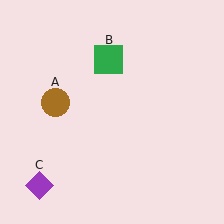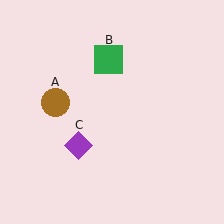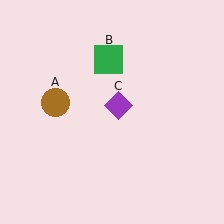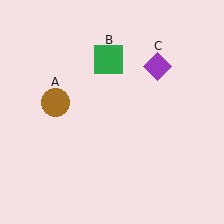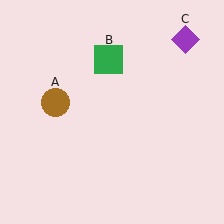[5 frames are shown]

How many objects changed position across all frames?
1 object changed position: purple diamond (object C).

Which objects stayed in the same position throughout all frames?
Brown circle (object A) and green square (object B) remained stationary.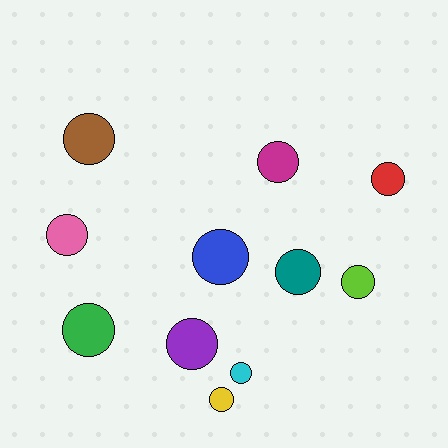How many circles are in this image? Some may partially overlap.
There are 11 circles.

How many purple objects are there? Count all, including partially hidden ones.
There is 1 purple object.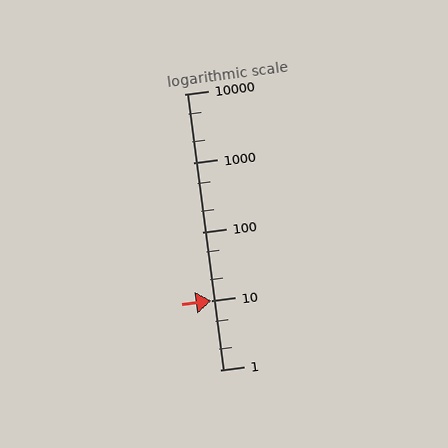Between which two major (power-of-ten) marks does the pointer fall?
The pointer is between 10 and 100.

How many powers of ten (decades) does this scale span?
The scale spans 4 decades, from 1 to 10000.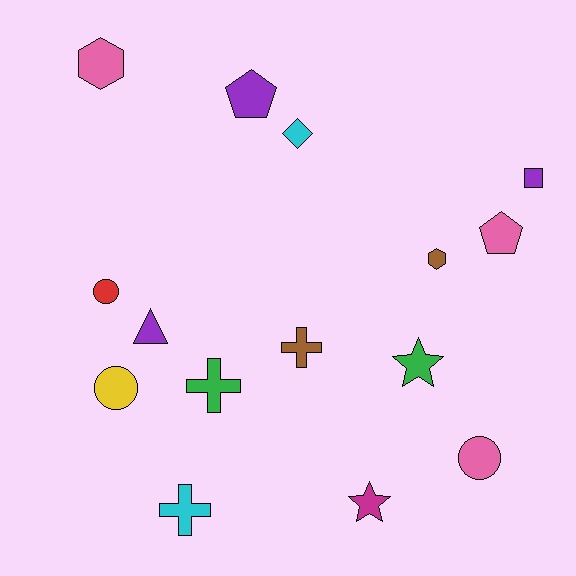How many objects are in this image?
There are 15 objects.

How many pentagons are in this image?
There are 2 pentagons.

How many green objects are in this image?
There are 2 green objects.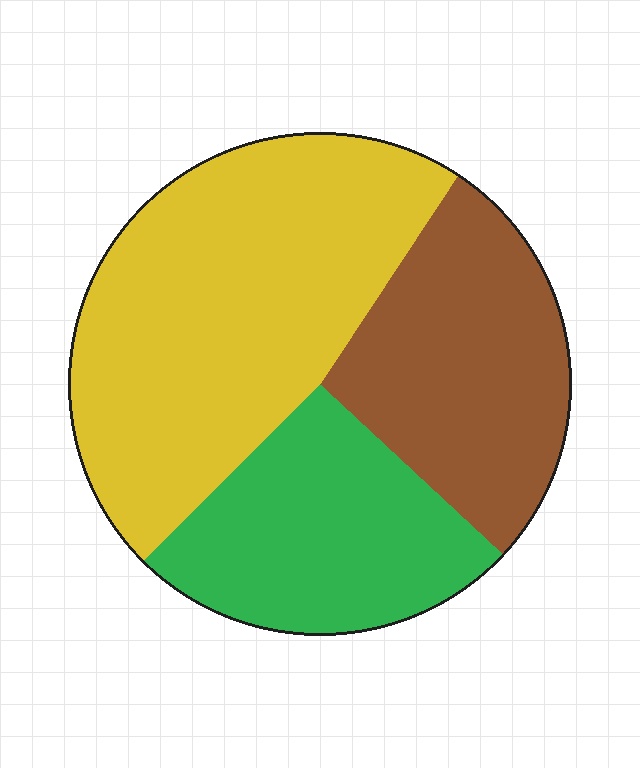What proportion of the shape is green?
Green covers around 25% of the shape.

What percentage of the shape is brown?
Brown takes up about one quarter (1/4) of the shape.